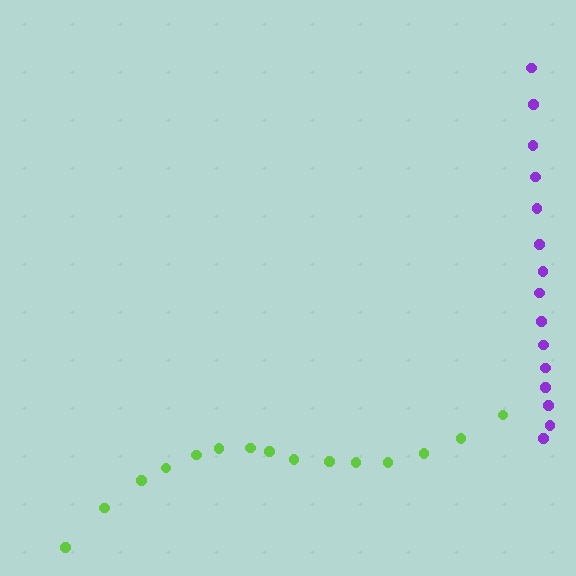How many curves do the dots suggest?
There are 2 distinct paths.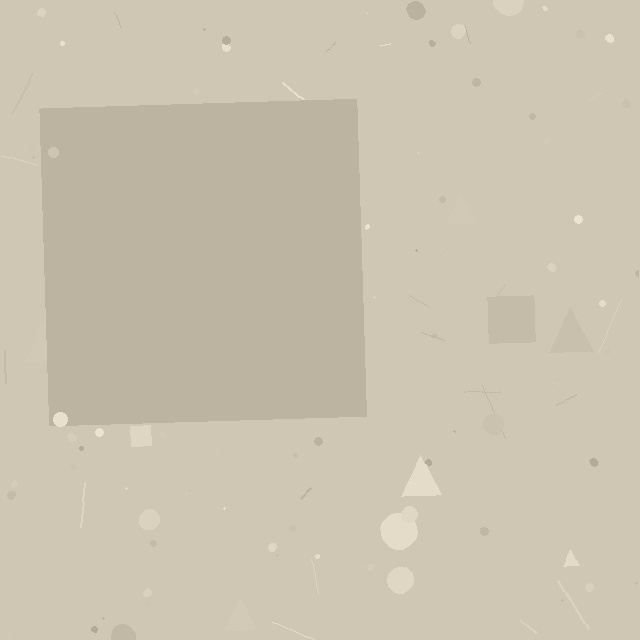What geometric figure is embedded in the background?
A square is embedded in the background.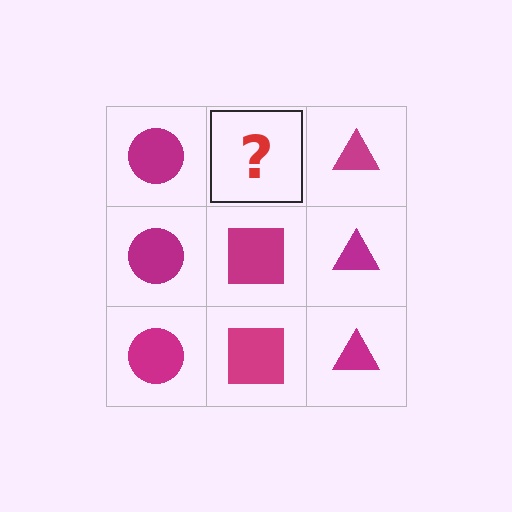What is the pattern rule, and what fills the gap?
The rule is that each column has a consistent shape. The gap should be filled with a magenta square.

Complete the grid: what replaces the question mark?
The question mark should be replaced with a magenta square.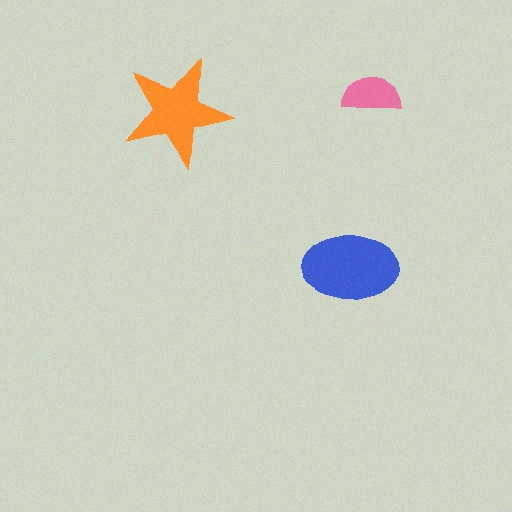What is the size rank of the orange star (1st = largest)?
2nd.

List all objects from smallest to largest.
The pink semicircle, the orange star, the blue ellipse.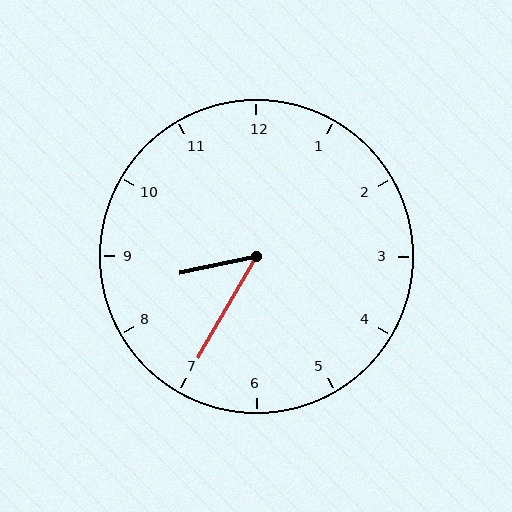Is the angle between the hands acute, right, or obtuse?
It is acute.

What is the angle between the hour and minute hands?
Approximately 48 degrees.